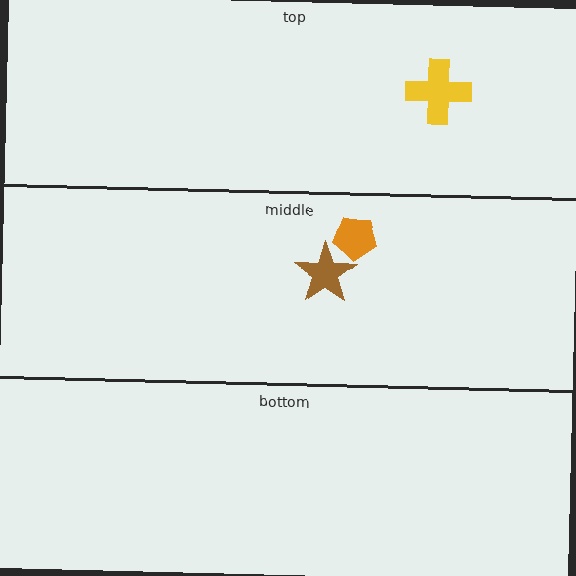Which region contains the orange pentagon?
The middle region.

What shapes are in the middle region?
The orange pentagon, the brown star.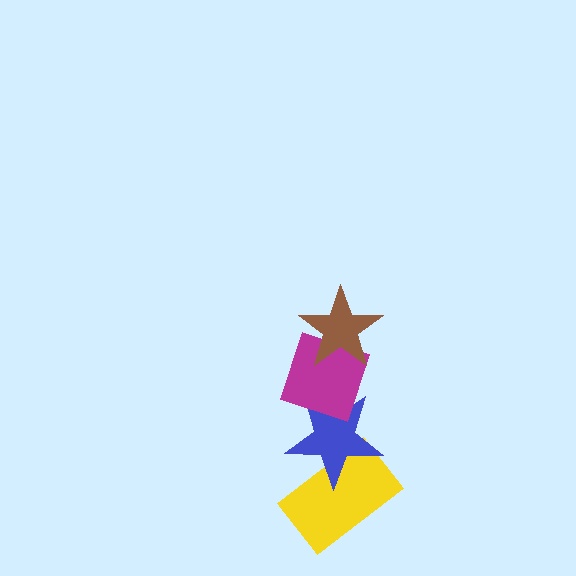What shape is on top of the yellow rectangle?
The blue star is on top of the yellow rectangle.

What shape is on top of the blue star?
The magenta diamond is on top of the blue star.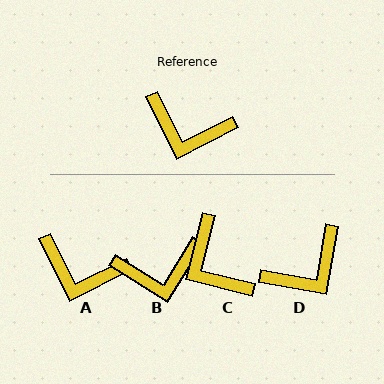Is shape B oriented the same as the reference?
No, it is off by about 32 degrees.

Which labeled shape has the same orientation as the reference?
A.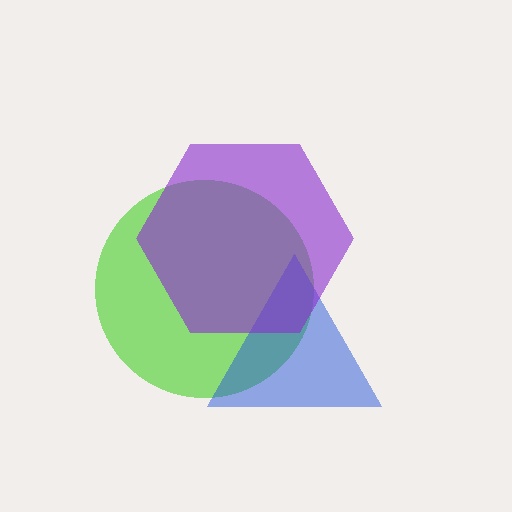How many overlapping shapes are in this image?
There are 3 overlapping shapes in the image.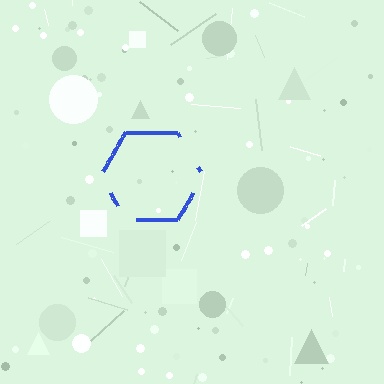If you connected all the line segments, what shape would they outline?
They would outline a hexagon.